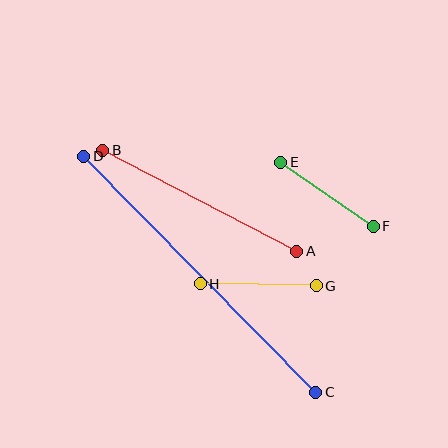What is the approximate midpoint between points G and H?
The midpoint is at approximately (258, 285) pixels.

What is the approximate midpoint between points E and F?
The midpoint is at approximately (327, 194) pixels.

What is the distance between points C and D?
The distance is approximately 331 pixels.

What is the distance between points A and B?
The distance is approximately 219 pixels.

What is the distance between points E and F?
The distance is approximately 113 pixels.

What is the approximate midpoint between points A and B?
The midpoint is at approximately (200, 201) pixels.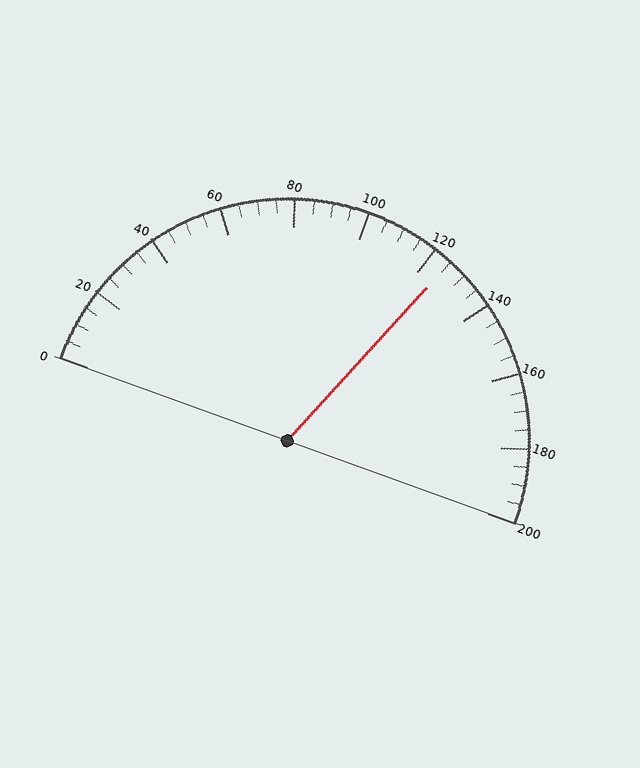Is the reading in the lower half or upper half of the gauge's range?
The reading is in the upper half of the range (0 to 200).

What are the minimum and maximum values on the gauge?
The gauge ranges from 0 to 200.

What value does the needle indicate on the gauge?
The needle indicates approximately 125.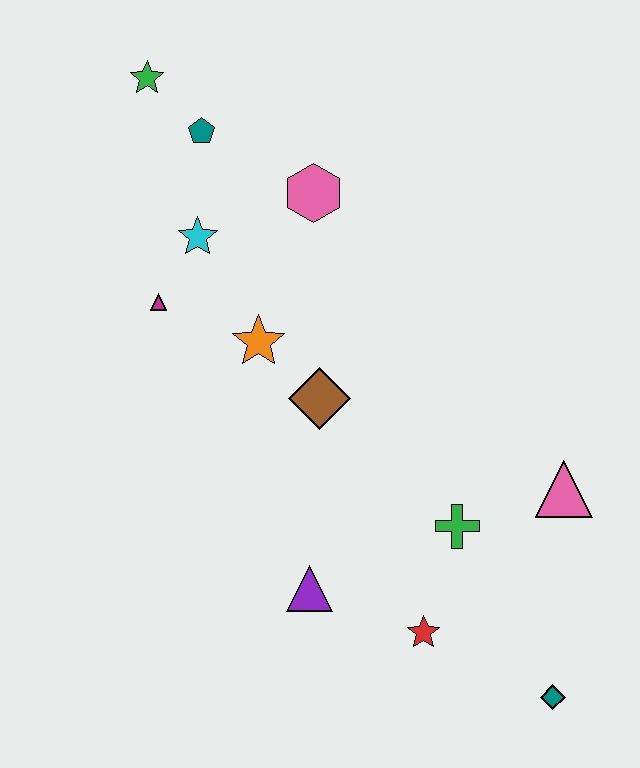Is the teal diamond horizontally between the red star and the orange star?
No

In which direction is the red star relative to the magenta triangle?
The red star is below the magenta triangle.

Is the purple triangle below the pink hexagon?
Yes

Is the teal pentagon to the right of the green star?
Yes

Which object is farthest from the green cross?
The green star is farthest from the green cross.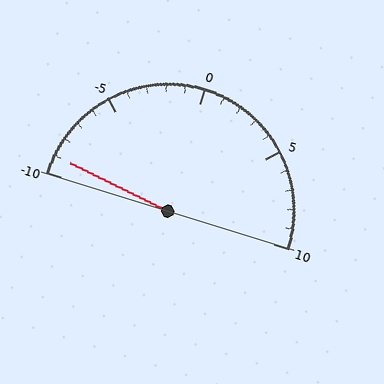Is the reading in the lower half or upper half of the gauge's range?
The reading is in the lower half of the range (-10 to 10).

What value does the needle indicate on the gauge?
The needle indicates approximately -9.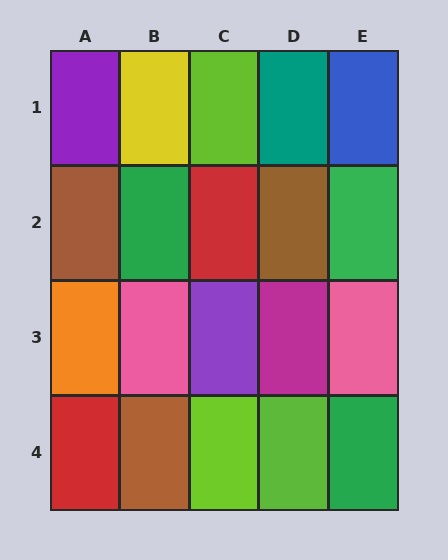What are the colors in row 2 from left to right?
Brown, green, red, brown, green.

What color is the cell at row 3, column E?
Pink.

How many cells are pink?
2 cells are pink.